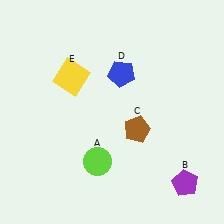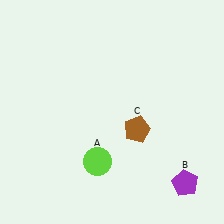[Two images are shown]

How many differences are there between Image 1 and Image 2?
There are 2 differences between the two images.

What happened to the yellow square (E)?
The yellow square (E) was removed in Image 2. It was in the top-left area of Image 1.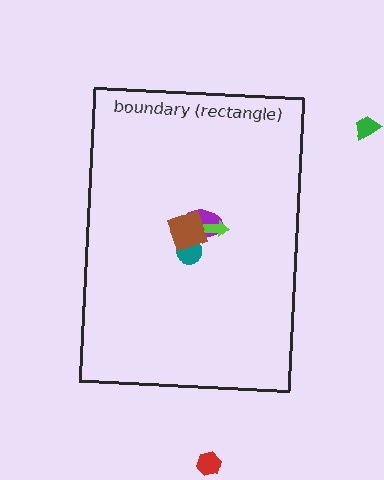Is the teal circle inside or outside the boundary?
Inside.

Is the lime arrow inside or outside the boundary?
Inside.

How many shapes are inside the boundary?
4 inside, 2 outside.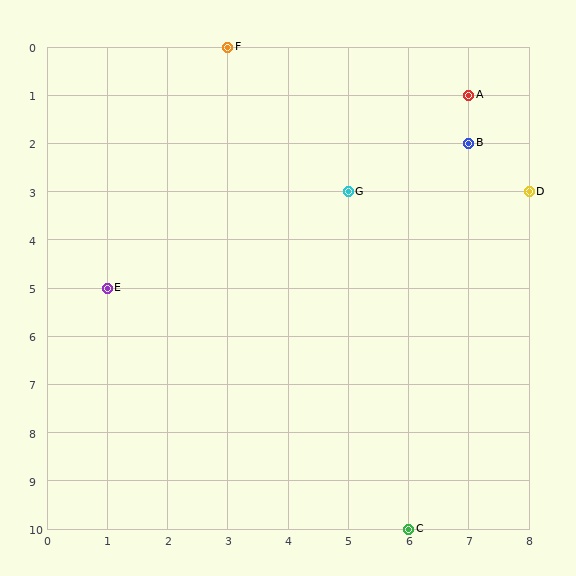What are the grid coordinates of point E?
Point E is at grid coordinates (1, 5).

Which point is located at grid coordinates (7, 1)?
Point A is at (7, 1).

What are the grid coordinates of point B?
Point B is at grid coordinates (7, 2).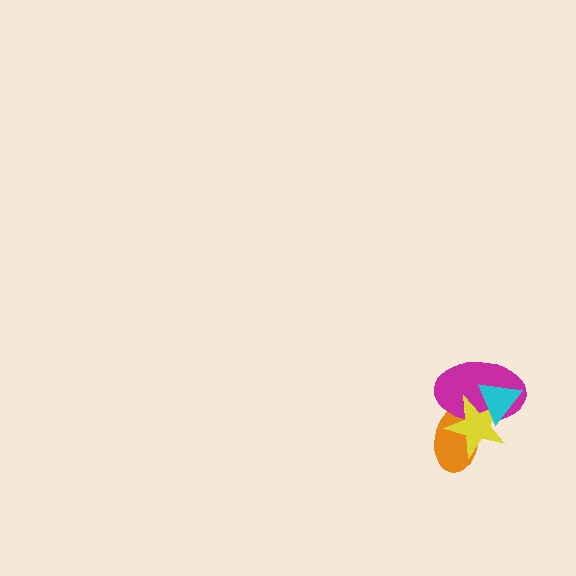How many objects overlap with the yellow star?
3 objects overlap with the yellow star.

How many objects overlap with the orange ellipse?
2 objects overlap with the orange ellipse.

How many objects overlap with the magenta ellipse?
3 objects overlap with the magenta ellipse.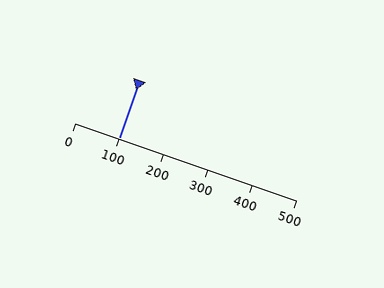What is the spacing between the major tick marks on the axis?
The major ticks are spaced 100 apart.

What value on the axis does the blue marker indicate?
The marker indicates approximately 100.